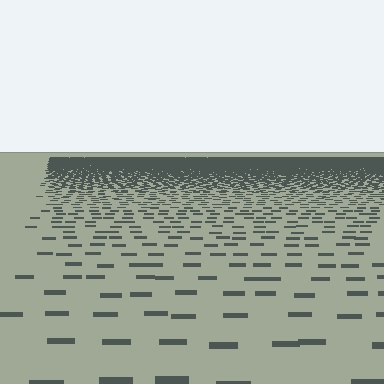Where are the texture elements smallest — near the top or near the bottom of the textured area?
Near the top.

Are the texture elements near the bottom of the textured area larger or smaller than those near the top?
Larger. Near the bottom, elements are closer to the viewer and appear at a bigger on-screen size.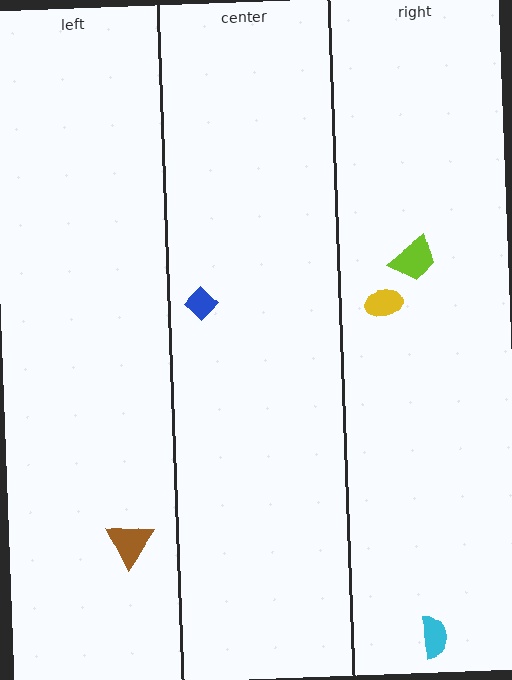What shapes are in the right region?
The lime trapezoid, the cyan semicircle, the yellow ellipse.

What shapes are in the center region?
The blue diamond.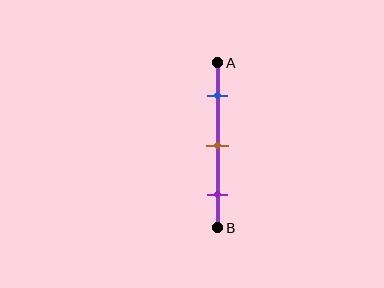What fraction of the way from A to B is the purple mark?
The purple mark is approximately 80% (0.8) of the way from A to B.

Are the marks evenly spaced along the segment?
Yes, the marks are approximately evenly spaced.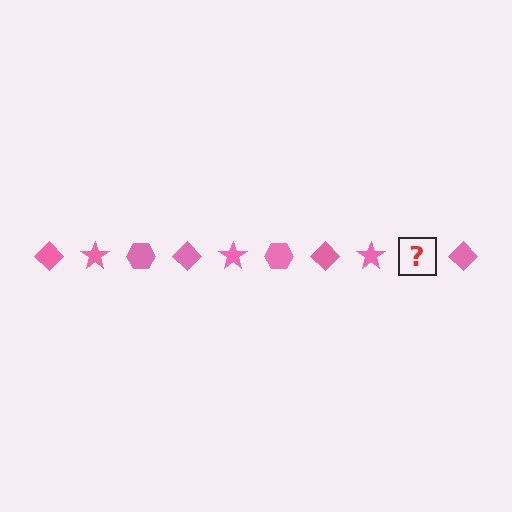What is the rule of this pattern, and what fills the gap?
The rule is that the pattern cycles through diamond, star, hexagon shapes in pink. The gap should be filled with a pink hexagon.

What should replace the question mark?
The question mark should be replaced with a pink hexagon.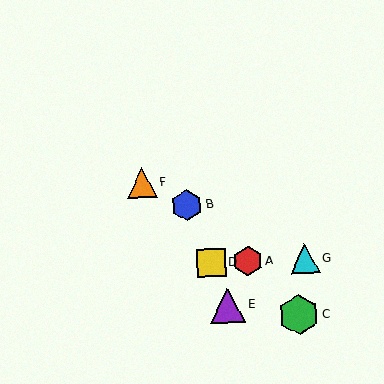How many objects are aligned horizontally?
3 objects (A, D, G) are aligned horizontally.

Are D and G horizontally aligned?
Yes, both are at y≈263.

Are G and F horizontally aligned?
No, G is at y≈258 and F is at y≈183.